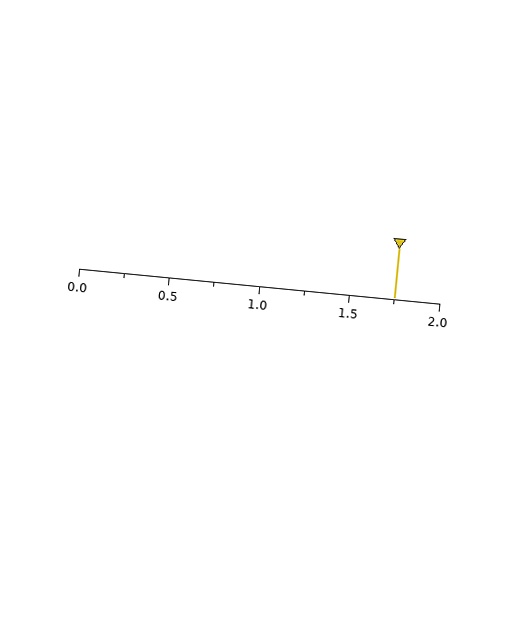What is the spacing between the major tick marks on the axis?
The major ticks are spaced 0.5 apart.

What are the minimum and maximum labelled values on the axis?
The axis runs from 0.0 to 2.0.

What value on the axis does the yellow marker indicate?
The marker indicates approximately 1.75.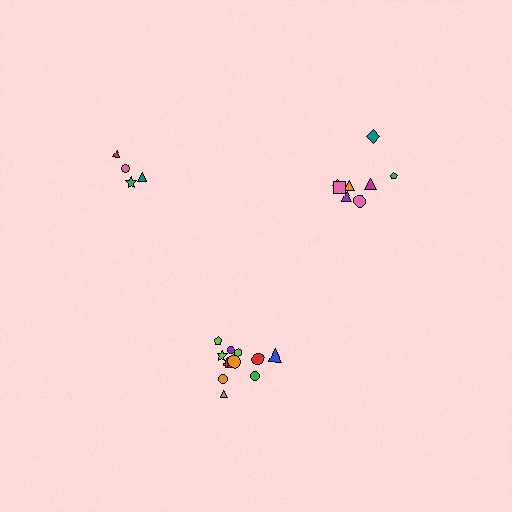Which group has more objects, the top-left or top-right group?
The top-right group.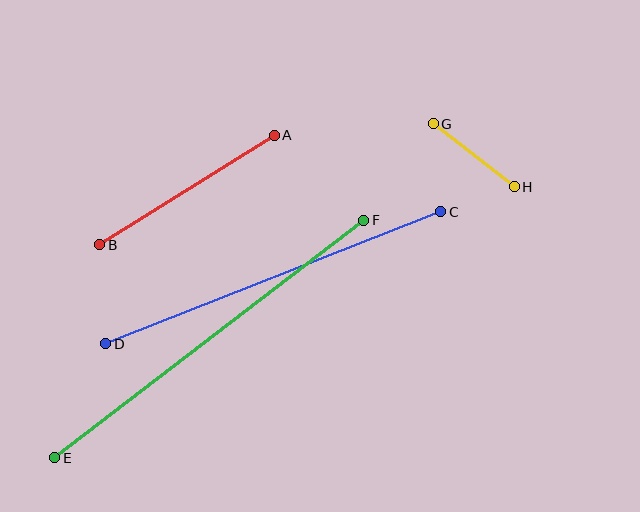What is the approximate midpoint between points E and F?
The midpoint is at approximately (209, 339) pixels.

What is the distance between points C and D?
The distance is approximately 360 pixels.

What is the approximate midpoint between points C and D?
The midpoint is at approximately (273, 278) pixels.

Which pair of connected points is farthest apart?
Points E and F are farthest apart.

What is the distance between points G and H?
The distance is approximately 103 pixels.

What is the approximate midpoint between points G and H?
The midpoint is at approximately (474, 155) pixels.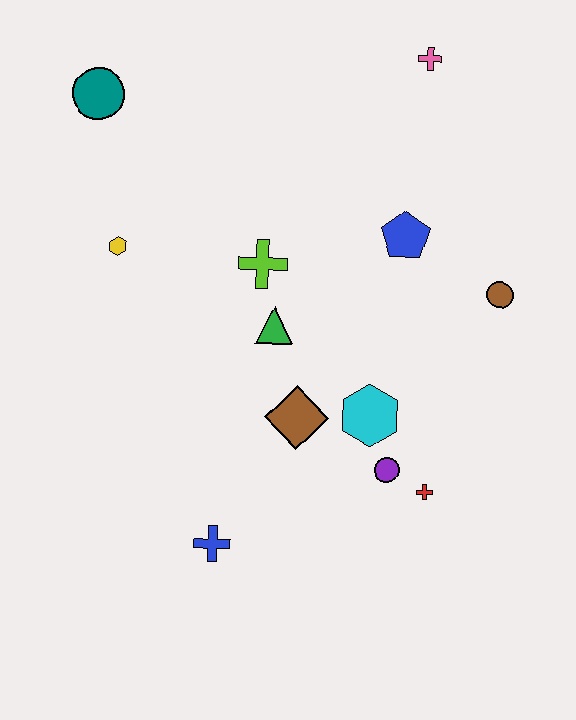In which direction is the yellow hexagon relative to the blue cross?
The yellow hexagon is above the blue cross.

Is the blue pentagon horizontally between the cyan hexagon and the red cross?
Yes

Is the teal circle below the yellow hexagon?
No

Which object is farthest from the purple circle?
The teal circle is farthest from the purple circle.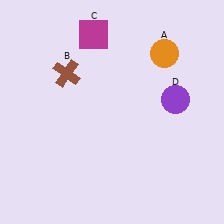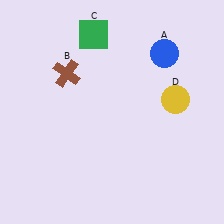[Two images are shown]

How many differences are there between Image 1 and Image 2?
There are 3 differences between the two images.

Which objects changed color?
A changed from orange to blue. C changed from magenta to green. D changed from purple to yellow.